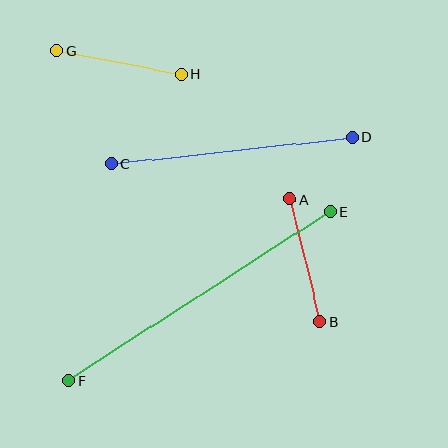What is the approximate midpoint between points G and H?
The midpoint is at approximately (119, 62) pixels.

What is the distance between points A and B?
The distance is approximately 126 pixels.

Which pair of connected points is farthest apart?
Points E and F are farthest apart.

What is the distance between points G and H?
The distance is approximately 126 pixels.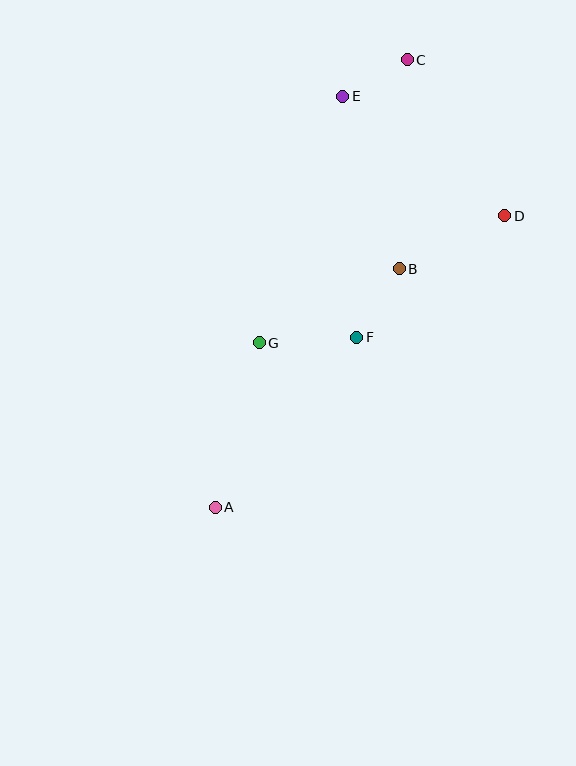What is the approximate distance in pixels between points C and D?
The distance between C and D is approximately 184 pixels.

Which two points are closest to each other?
Points C and E are closest to each other.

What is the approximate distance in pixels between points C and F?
The distance between C and F is approximately 282 pixels.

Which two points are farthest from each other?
Points A and C are farthest from each other.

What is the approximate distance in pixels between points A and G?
The distance between A and G is approximately 171 pixels.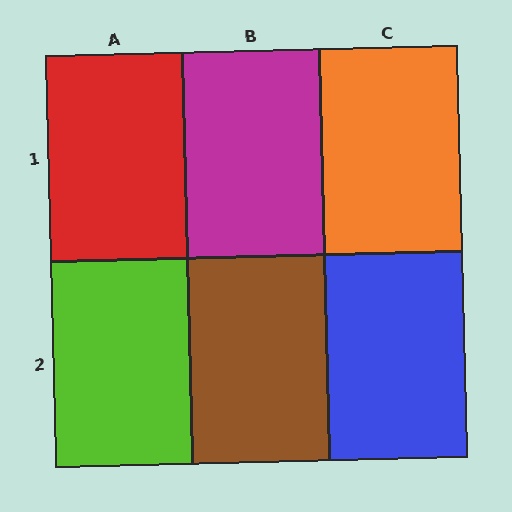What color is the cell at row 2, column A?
Lime.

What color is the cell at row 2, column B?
Brown.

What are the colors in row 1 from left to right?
Red, magenta, orange.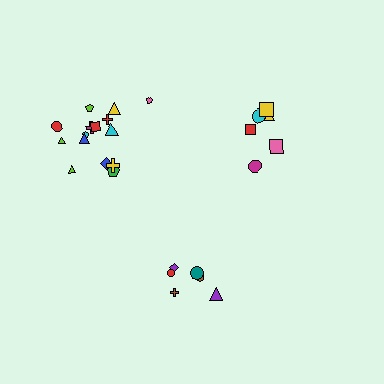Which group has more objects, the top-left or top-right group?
The top-left group.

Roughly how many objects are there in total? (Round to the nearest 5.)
Roughly 30 objects in total.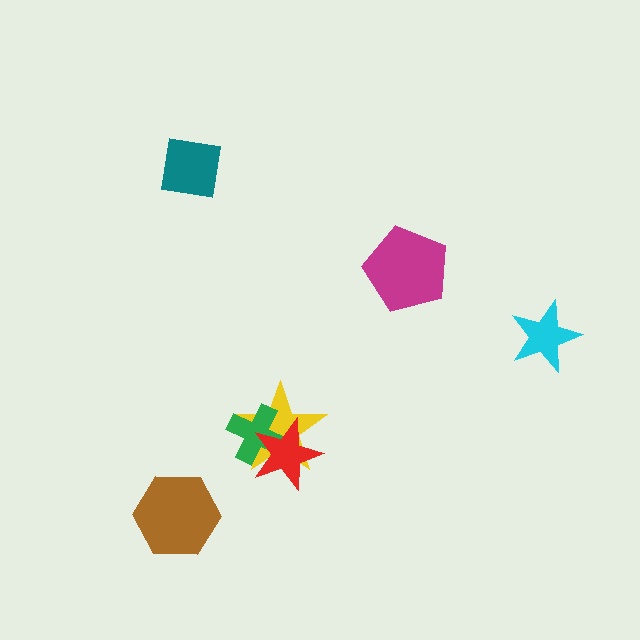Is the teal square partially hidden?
No, no other shape covers it.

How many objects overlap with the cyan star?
0 objects overlap with the cyan star.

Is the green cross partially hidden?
Yes, it is partially covered by another shape.